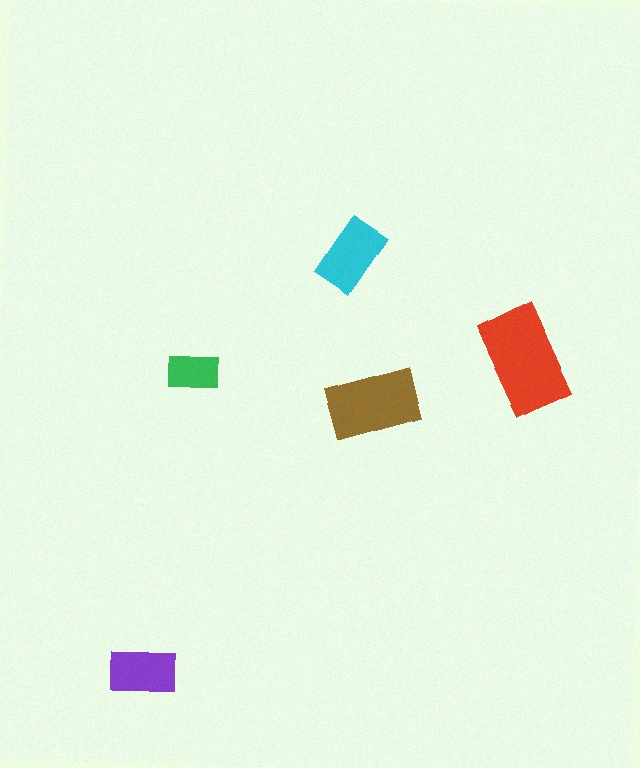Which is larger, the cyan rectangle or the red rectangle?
The red one.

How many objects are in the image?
There are 5 objects in the image.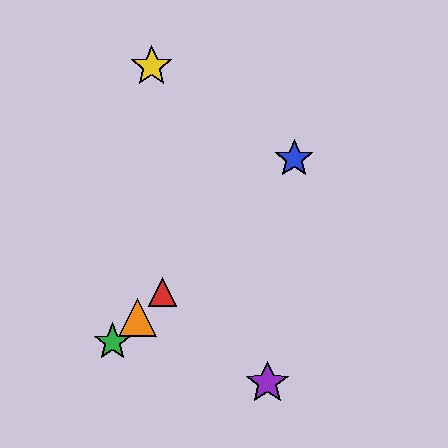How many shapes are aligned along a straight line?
4 shapes (the red triangle, the blue star, the green star, the orange triangle) are aligned along a straight line.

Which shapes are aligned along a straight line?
The red triangle, the blue star, the green star, the orange triangle are aligned along a straight line.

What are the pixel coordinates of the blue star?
The blue star is at (294, 159).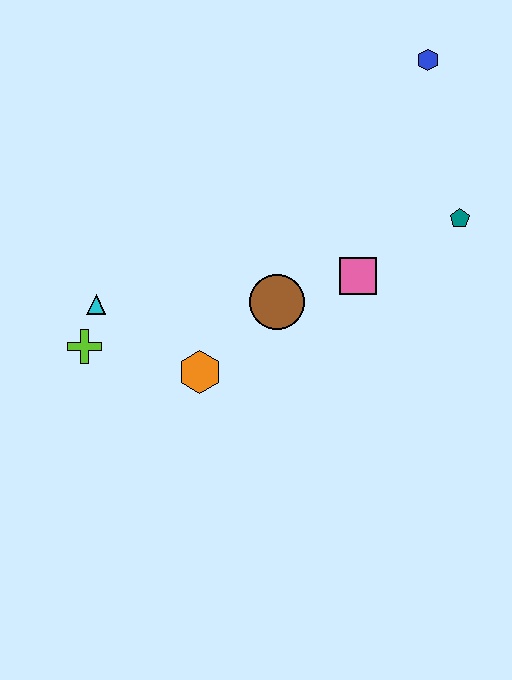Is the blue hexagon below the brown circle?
No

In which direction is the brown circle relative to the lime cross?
The brown circle is to the right of the lime cross.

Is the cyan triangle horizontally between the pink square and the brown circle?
No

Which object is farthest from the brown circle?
The blue hexagon is farthest from the brown circle.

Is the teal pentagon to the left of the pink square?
No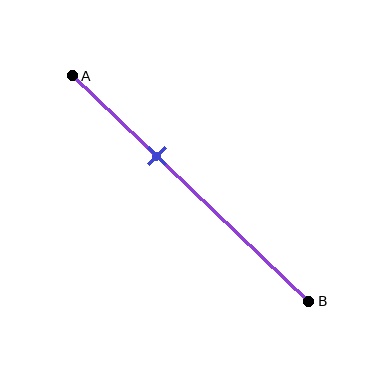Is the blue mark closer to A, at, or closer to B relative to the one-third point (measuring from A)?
The blue mark is approximately at the one-third point of segment AB.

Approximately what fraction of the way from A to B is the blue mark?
The blue mark is approximately 35% of the way from A to B.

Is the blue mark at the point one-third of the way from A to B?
Yes, the mark is approximately at the one-third point.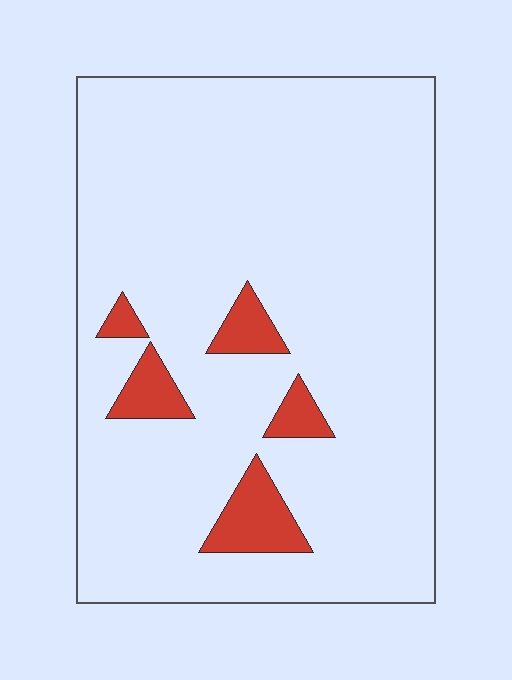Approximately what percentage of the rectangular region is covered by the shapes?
Approximately 10%.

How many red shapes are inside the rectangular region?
5.